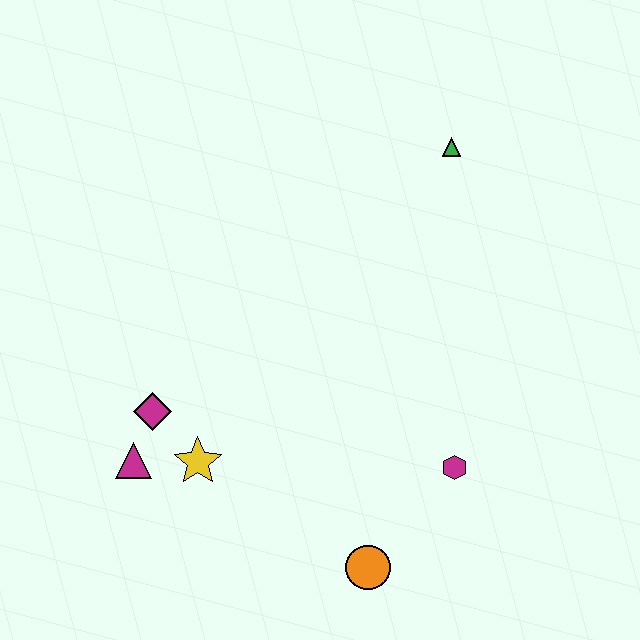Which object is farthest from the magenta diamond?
The green triangle is farthest from the magenta diamond.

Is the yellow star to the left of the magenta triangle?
No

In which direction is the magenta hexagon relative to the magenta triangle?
The magenta hexagon is to the right of the magenta triangle.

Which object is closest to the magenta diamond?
The magenta triangle is closest to the magenta diamond.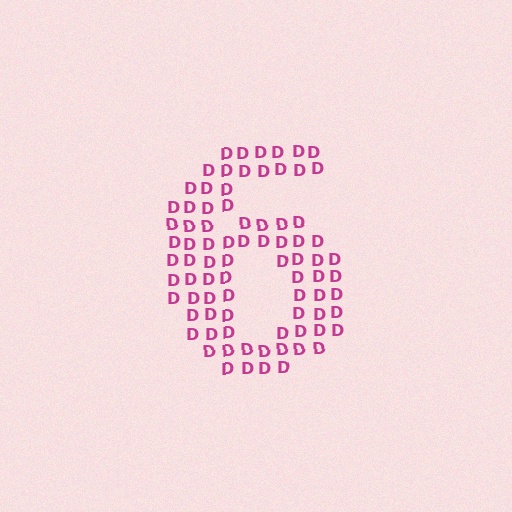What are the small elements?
The small elements are letter D's.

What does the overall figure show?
The overall figure shows the digit 6.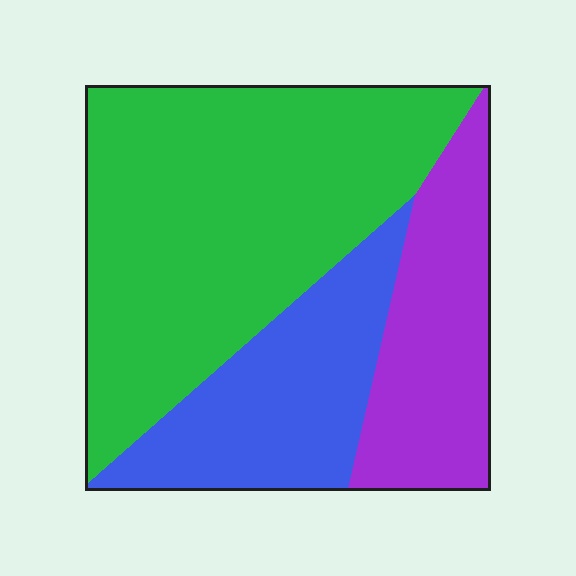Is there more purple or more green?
Green.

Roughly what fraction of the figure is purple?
Purple takes up between a sixth and a third of the figure.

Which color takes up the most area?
Green, at roughly 55%.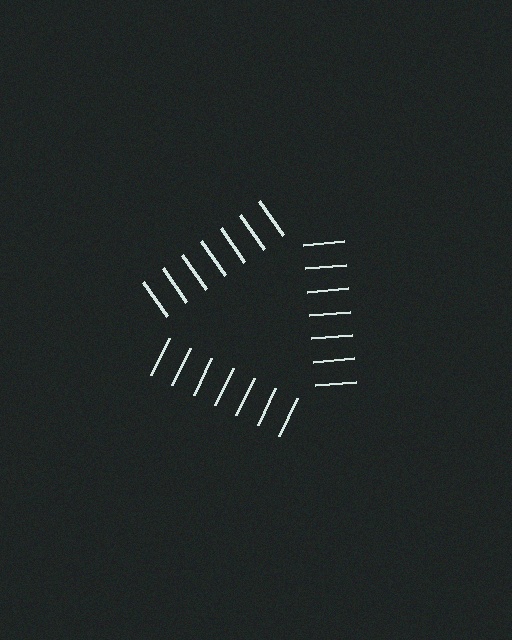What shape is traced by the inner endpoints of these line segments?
An illusory triangle — the line segments terminate on its edges but no continuous stroke is drawn.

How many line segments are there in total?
21 — 7 along each of the 3 edges.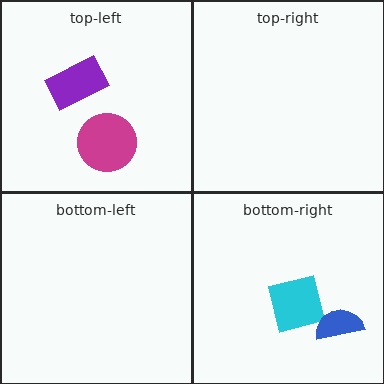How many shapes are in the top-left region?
2.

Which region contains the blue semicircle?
The bottom-right region.